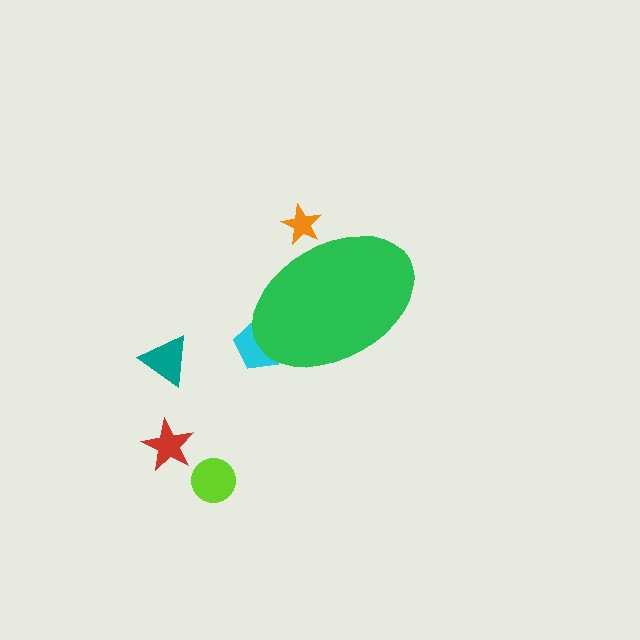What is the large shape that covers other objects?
A green ellipse.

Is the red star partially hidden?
No, the red star is fully visible.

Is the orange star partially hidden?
Yes, the orange star is partially hidden behind the green ellipse.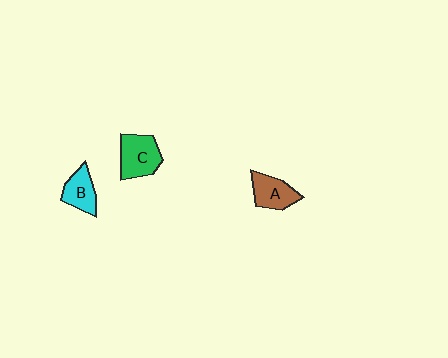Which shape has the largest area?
Shape C (green).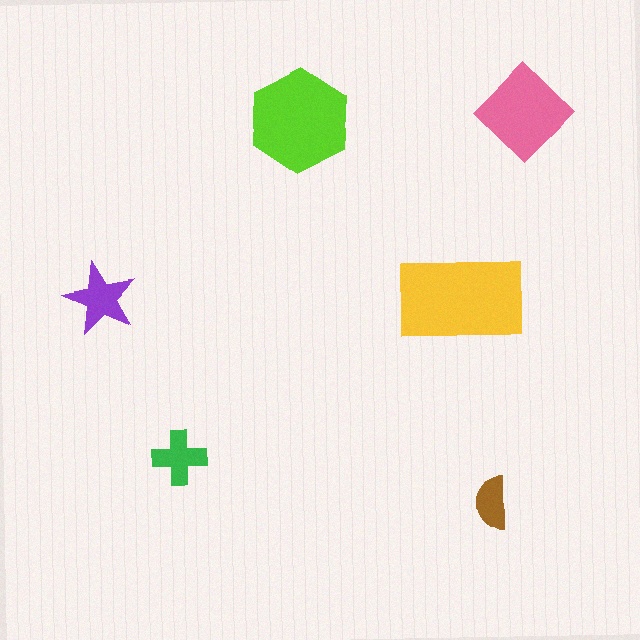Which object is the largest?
The yellow rectangle.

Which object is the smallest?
The brown semicircle.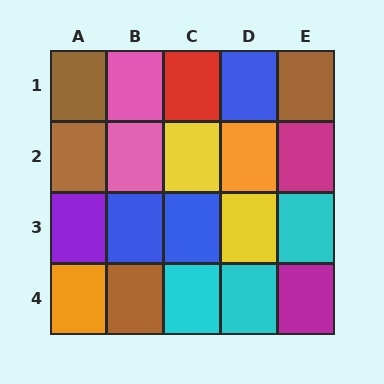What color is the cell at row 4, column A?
Orange.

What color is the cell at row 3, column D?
Yellow.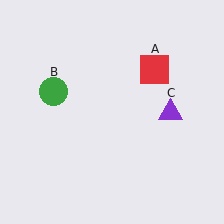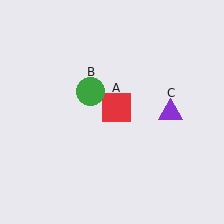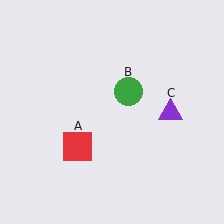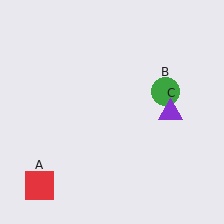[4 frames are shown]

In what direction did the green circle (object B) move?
The green circle (object B) moved right.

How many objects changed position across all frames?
2 objects changed position: red square (object A), green circle (object B).